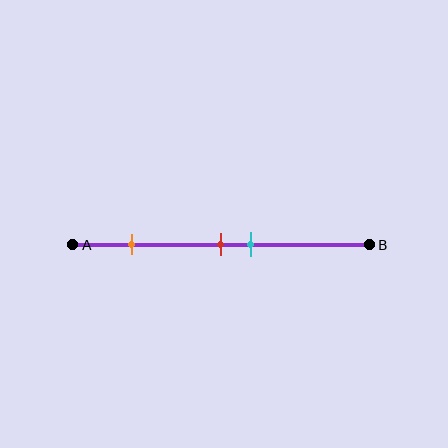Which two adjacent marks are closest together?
The red and cyan marks are the closest adjacent pair.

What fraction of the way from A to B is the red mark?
The red mark is approximately 50% (0.5) of the way from A to B.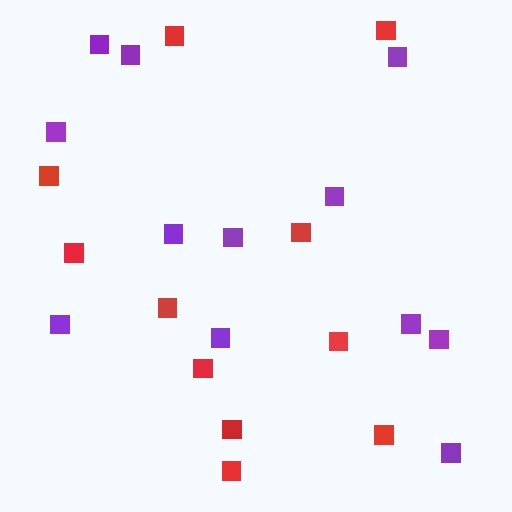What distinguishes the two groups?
There are 2 groups: one group of purple squares (12) and one group of red squares (11).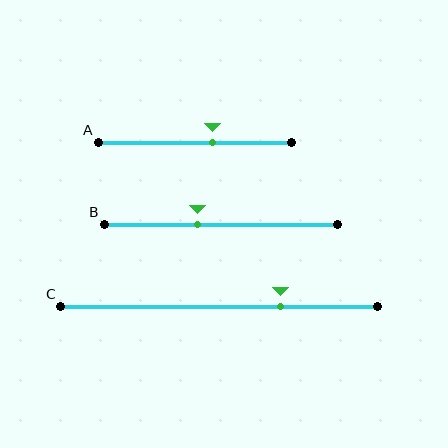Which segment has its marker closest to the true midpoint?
Segment A has its marker closest to the true midpoint.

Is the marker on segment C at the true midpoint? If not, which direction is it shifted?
No, the marker on segment C is shifted to the right by about 19% of the segment length.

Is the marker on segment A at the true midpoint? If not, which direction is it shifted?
No, the marker on segment A is shifted to the right by about 9% of the segment length.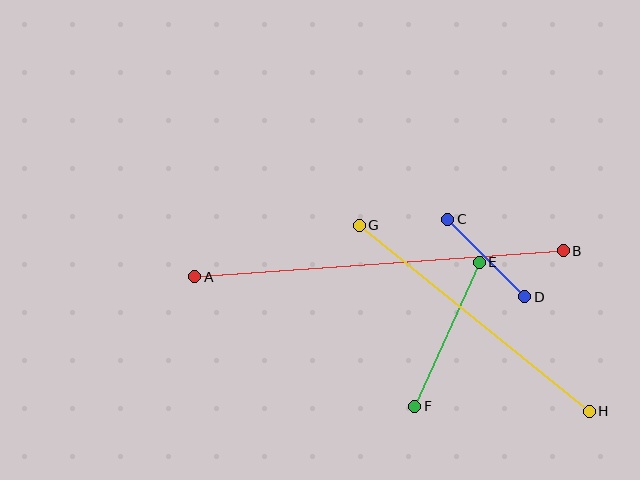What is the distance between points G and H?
The distance is approximately 296 pixels.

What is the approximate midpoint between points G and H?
The midpoint is at approximately (474, 318) pixels.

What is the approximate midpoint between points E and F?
The midpoint is at approximately (447, 334) pixels.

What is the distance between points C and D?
The distance is approximately 109 pixels.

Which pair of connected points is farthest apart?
Points A and B are farthest apart.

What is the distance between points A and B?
The distance is approximately 369 pixels.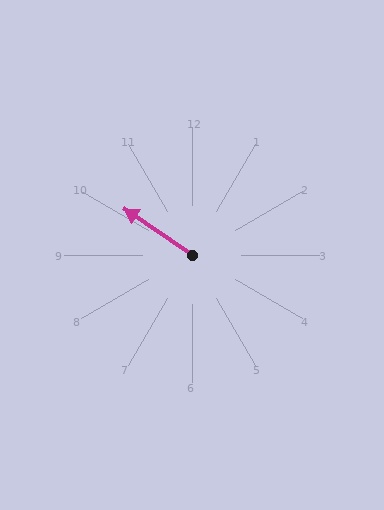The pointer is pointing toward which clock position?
Roughly 10 o'clock.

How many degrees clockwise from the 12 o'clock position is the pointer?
Approximately 304 degrees.